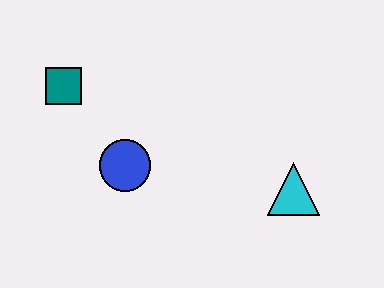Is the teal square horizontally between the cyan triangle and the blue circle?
No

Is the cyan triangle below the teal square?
Yes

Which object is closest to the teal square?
The blue circle is closest to the teal square.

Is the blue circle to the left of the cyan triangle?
Yes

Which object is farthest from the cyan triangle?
The teal square is farthest from the cyan triangle.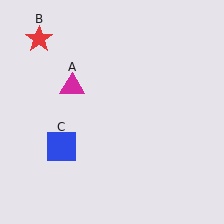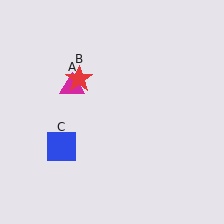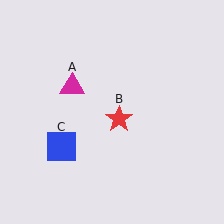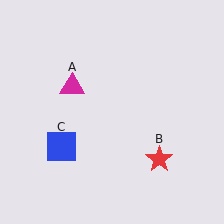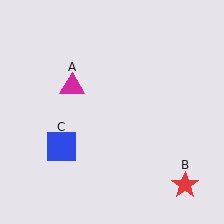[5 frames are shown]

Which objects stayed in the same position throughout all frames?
Magenta triangle (object A) and blue square (object C) remained stationary.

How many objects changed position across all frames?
1 object changed position: red star (object B).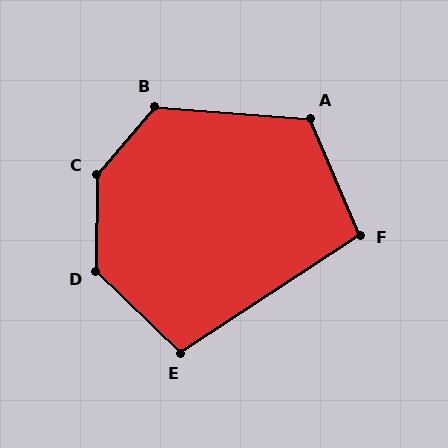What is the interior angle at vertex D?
Approximately 134 degrees (obtuse).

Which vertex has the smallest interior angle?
F, at approximately 100 degrees.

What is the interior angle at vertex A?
Approximately 117 degrees (obtuse).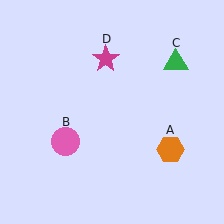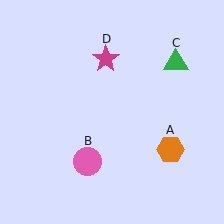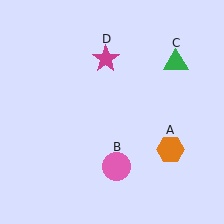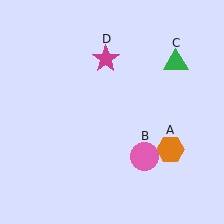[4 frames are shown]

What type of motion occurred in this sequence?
The pink circle (object B) rotated counterclockwise around the center of the scene.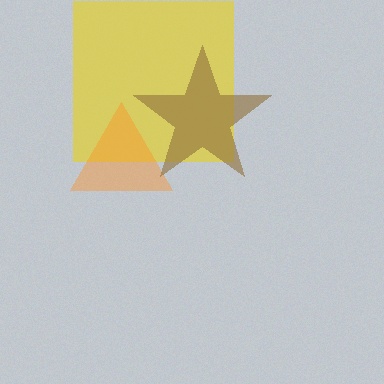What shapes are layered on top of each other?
The layered shapes are: a yellow square, an orange triangle, a brown star.